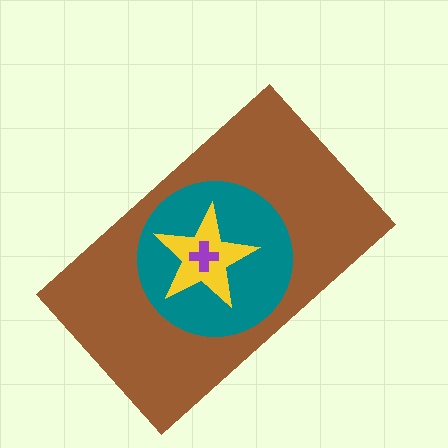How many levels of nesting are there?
4.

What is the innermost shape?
The purple cross.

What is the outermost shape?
The brown rectangle.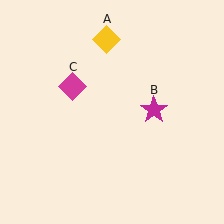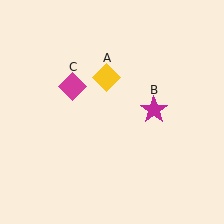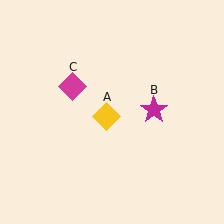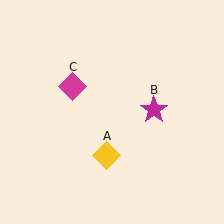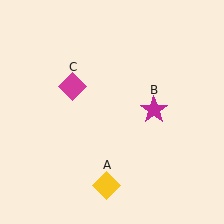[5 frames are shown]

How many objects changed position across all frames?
1 object changed position: yellow diamond (object A).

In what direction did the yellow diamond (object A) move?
The yellow diamond (object A) moved down.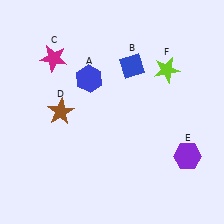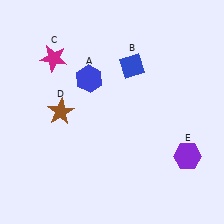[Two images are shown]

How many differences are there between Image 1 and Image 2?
There is 1 difference between the two images.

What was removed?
The lime star (F) was removed in Image 2.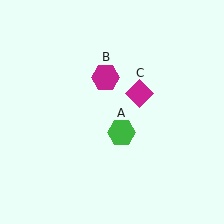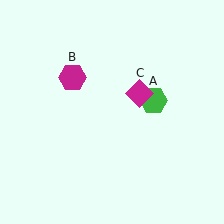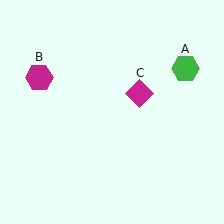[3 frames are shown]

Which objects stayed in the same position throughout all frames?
Magenta diamond (object C) remained stationary.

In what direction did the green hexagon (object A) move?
The green hexagon (object A) moved up and to the right.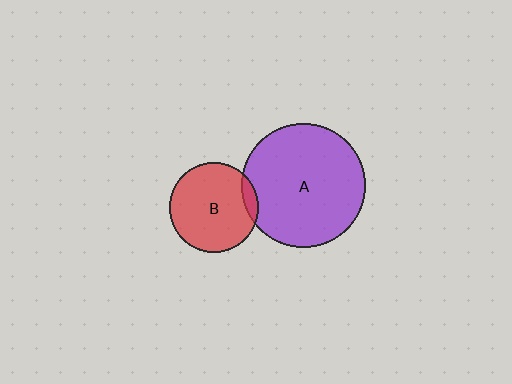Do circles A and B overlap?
Yes.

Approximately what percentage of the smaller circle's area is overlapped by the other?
Approximately 10%.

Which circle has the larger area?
Circle A (purple).